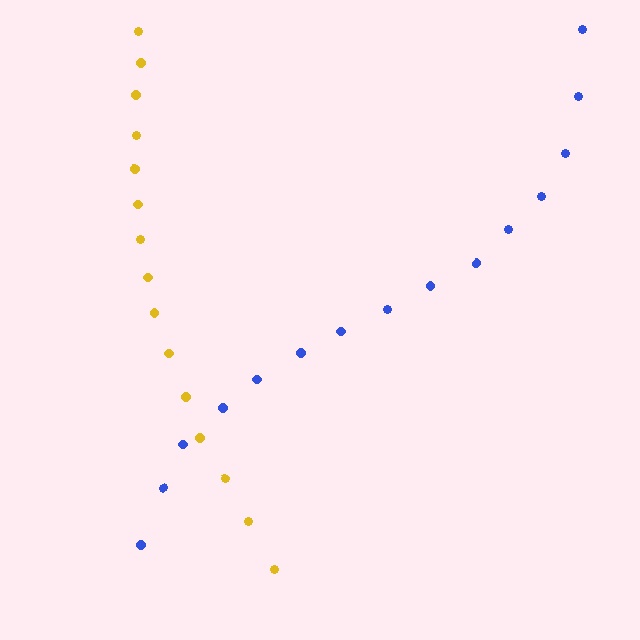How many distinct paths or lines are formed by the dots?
There are 2 distinct paths.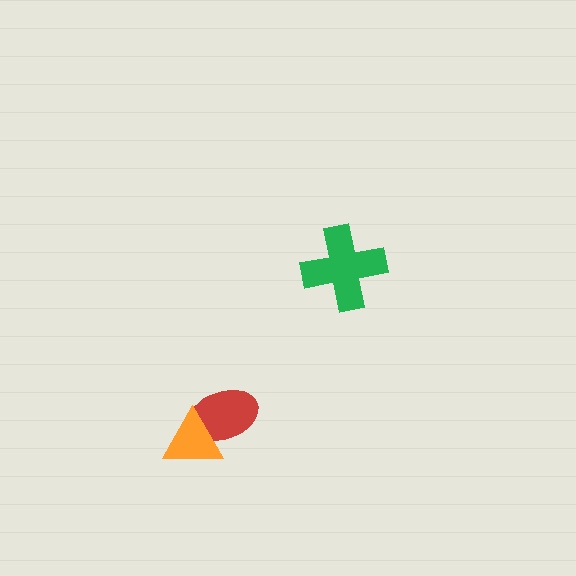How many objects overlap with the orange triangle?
1 object overlaps with the orange triangle.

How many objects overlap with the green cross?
0 objects overlap with the green cross.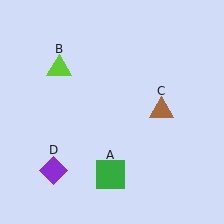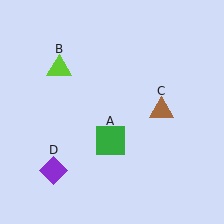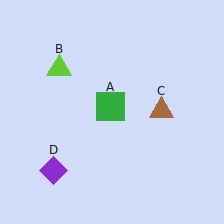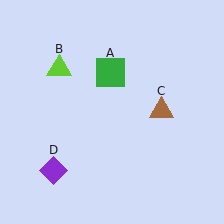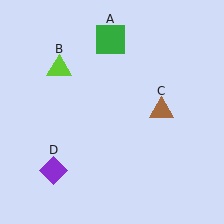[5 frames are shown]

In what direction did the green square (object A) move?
The green square (object A) moved up.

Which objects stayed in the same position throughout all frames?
Lime triangle (object B) and brown triangle (object C) and purple diamond (object D) remained stationary.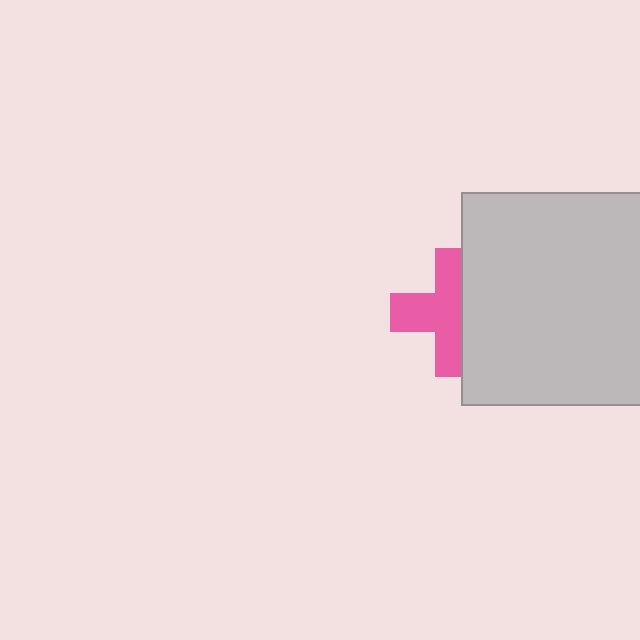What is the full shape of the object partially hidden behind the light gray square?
The partially hidden object is a pink cross.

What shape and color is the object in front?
The object in front is a light gray square.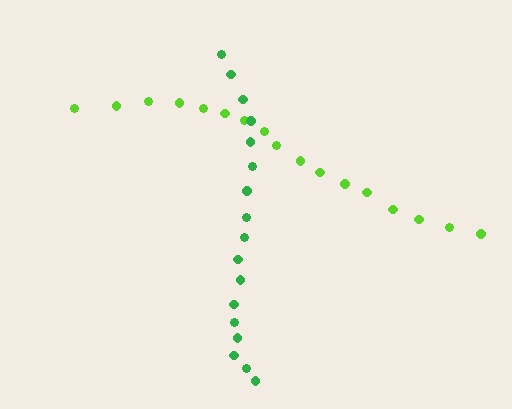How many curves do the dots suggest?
There are 2 distinct paths.